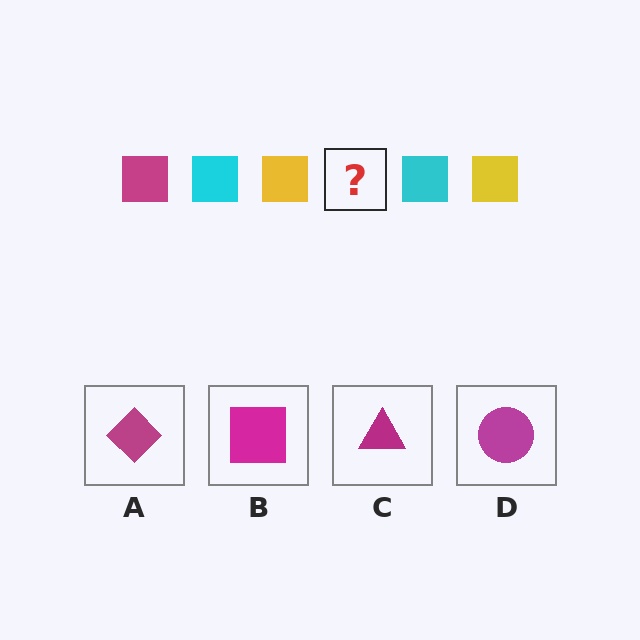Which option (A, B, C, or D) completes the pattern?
B.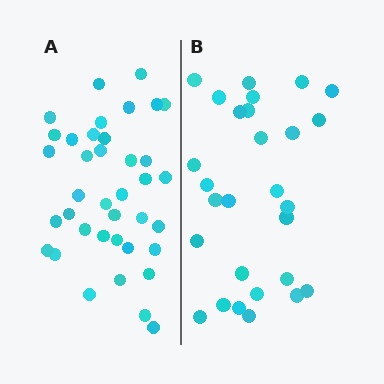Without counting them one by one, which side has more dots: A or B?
Region A (the left region) has more dots.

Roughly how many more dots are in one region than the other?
Region A has roughly 10 or so more dots than region B.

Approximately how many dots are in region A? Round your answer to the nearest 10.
About 40 dots. (The exact count is 38, which rounds to 40.)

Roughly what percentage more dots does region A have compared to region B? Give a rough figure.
About 35% more.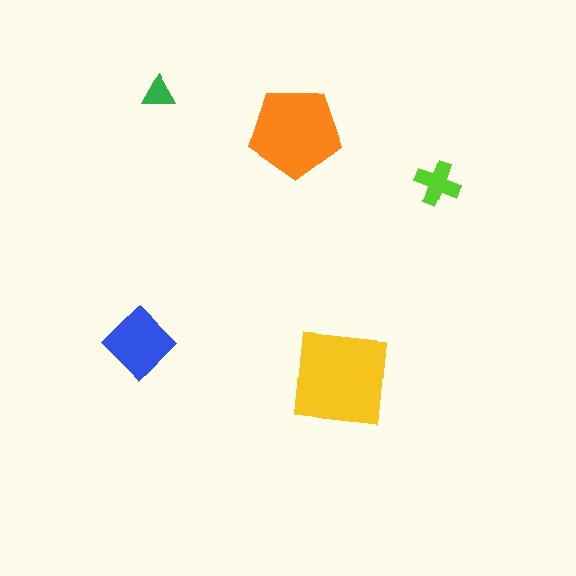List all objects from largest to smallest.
The yellow square, the orange pentagon, the blue diamond, the lime cross, the green triangle.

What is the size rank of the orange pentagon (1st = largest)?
2nd.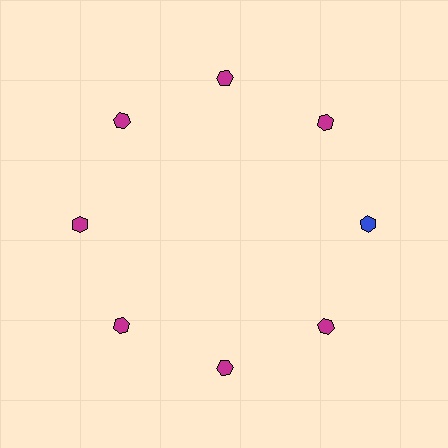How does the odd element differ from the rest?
It has a different color: blue instead of magenta.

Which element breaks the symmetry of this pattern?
The blue hexagon at roughly the 3 o'clock position breaks the symmetry. All other shapes are magenta hexagons.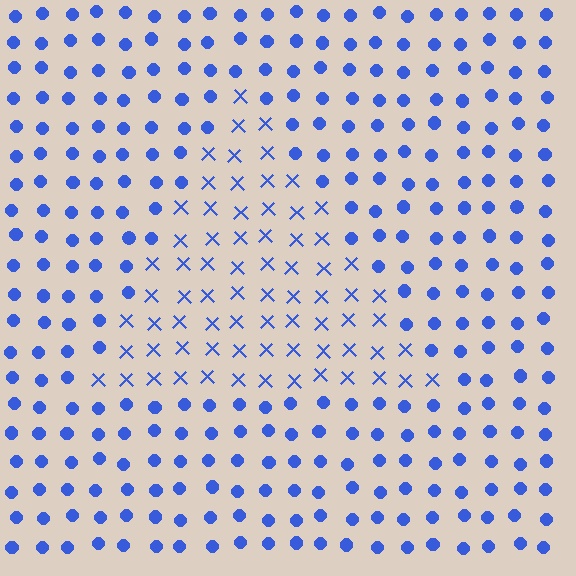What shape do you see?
I see a triangle.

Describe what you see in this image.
The image is filled with small blue elements arranged in a uniform grid. A triangle-shaped region contains X marks, while the surrounding area contains circles. The boundary is defined purely by the change in element shape.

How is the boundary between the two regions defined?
The boundary is defined by a change in element shape: X marks inside vs. circles outside. All elements share the same color and spacing.